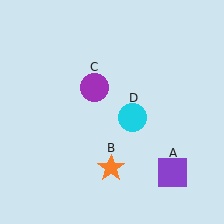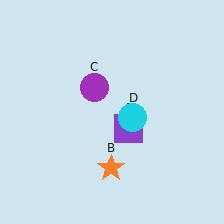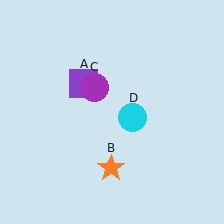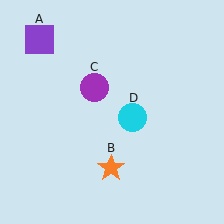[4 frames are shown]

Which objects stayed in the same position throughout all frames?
Orange star (object B) and purple circle (object C) and cyan circle (object D) remained stationary.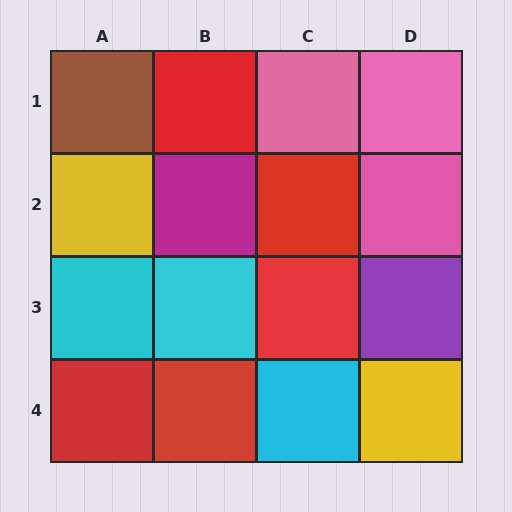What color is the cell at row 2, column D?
Pink.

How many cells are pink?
3 cells are pink.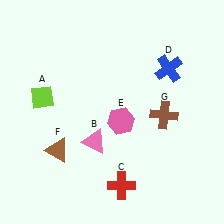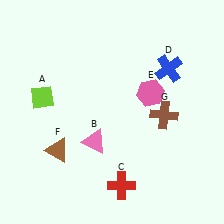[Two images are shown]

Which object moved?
The pink hexagon (E) moved right.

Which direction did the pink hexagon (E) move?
The pink hexagon (E) moved right.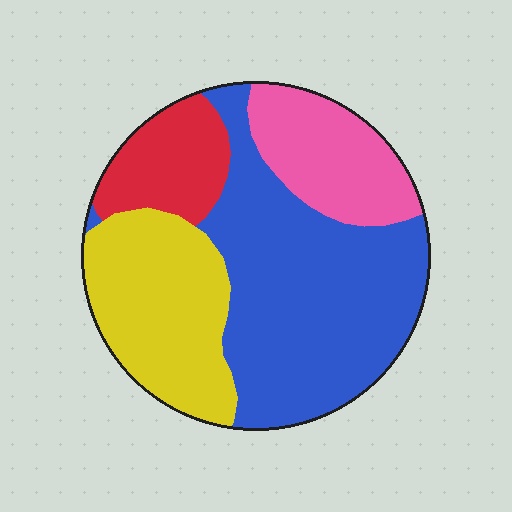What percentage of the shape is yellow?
Yellow covers 25% of the shape.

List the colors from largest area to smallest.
From largest to smallest: blue, yellow, pink, red.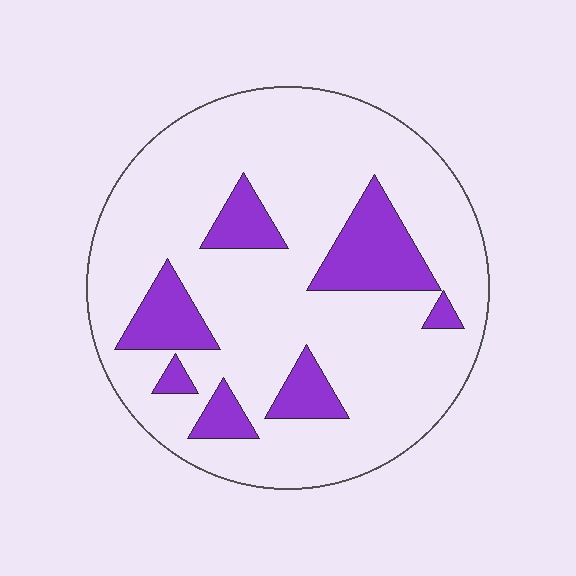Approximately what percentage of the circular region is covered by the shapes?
Approximately 20%.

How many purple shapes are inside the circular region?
7.